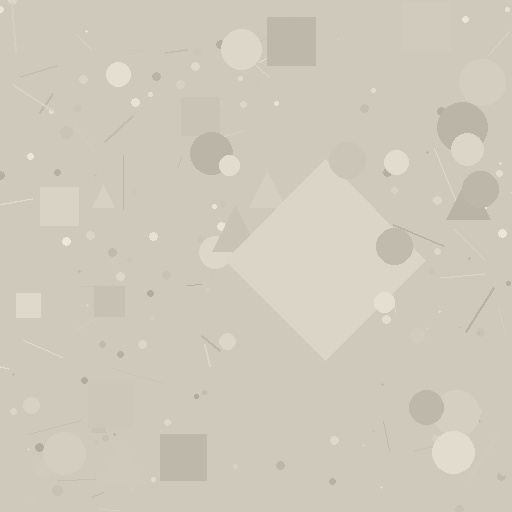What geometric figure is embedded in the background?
A diamond is embedded in the background.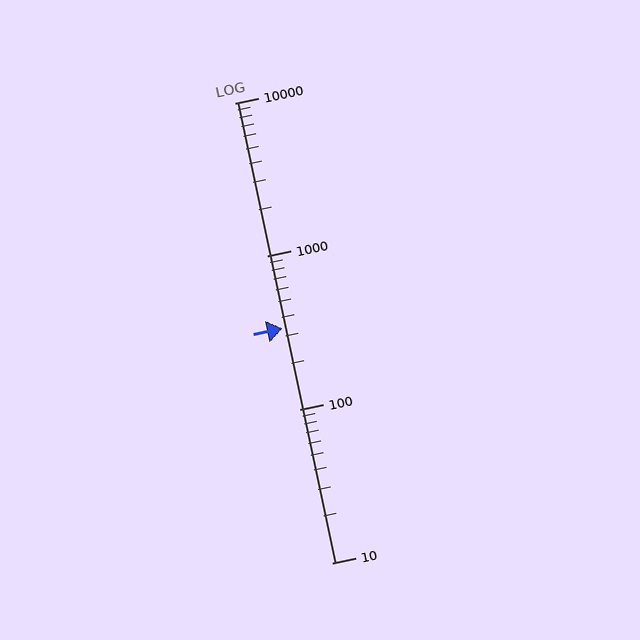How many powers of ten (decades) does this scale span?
The scale spans 3 decades, from 10 to 10000.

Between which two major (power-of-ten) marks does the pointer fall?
The pointer is between 100 and 1000.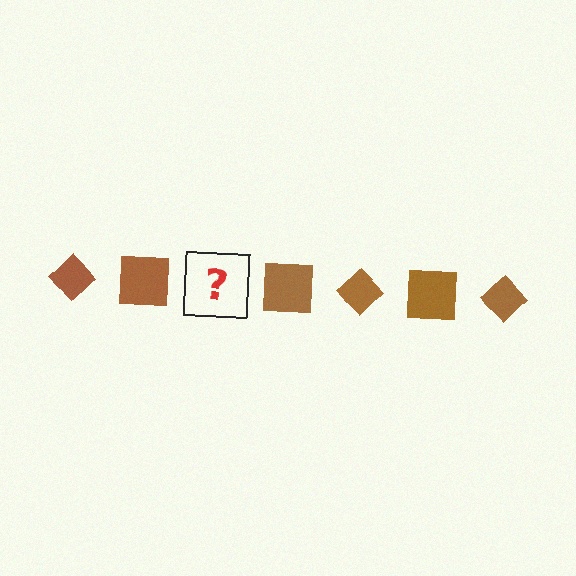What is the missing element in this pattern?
The missing element is a brown diamond.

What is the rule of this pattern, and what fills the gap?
The rule is that the pattern cycles through diamond, square shapes in brown. The gap should be filled with a brown diamond.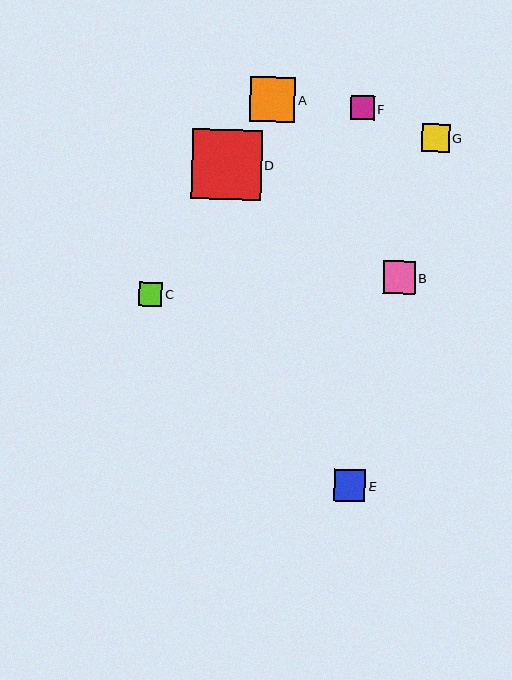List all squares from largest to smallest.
From largest to smallest: D, A, B, E, G, F, C.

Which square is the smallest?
Square C is the smallest with a size of approximately 23 pixels.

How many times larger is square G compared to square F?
Square G is approximately 1.2 times the size of square F.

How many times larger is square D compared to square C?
Square D is approximately 3.0 times the size of square C.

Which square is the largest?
Square D is the largest with a size of approximately 70 pixels.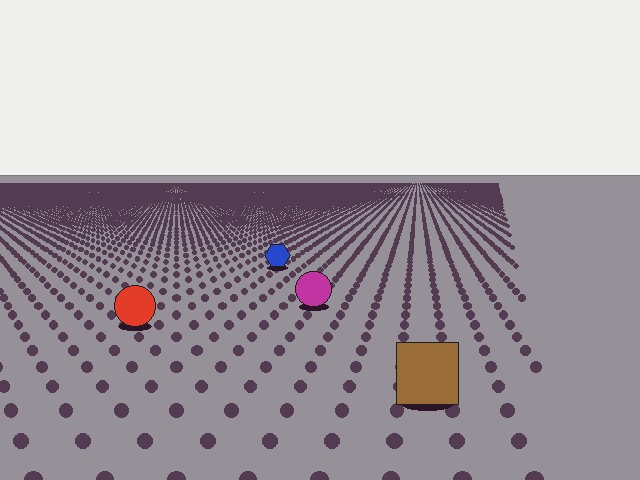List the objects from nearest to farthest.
From nearest to farthest: the brown square, the red circle, the magenta circle, the blue hexagon.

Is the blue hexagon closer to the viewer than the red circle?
No. The red circle is closer — you can tell from the texture gradient: the ground texture is coarser near it.